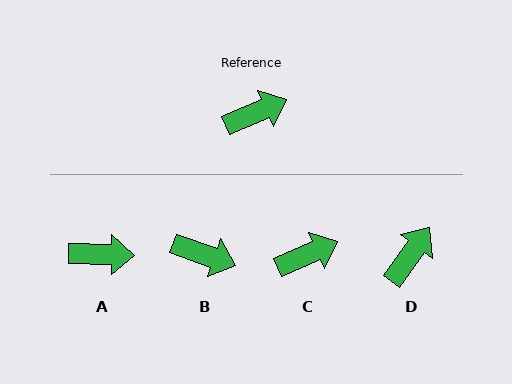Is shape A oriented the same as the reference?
No, it is off by about 25 degrees.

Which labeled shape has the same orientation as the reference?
C.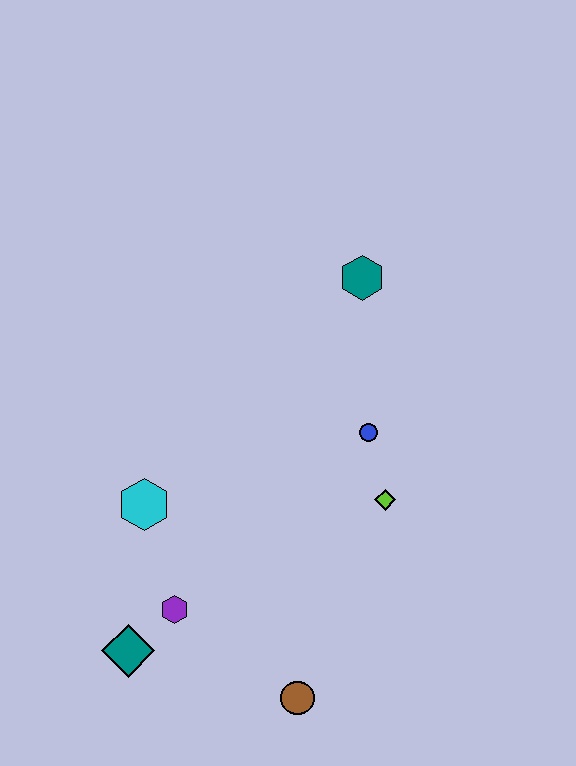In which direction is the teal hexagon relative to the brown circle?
The teal hexagon is above the brown circle.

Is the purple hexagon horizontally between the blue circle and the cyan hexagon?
Yes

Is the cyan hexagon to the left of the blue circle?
Yes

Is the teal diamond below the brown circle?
No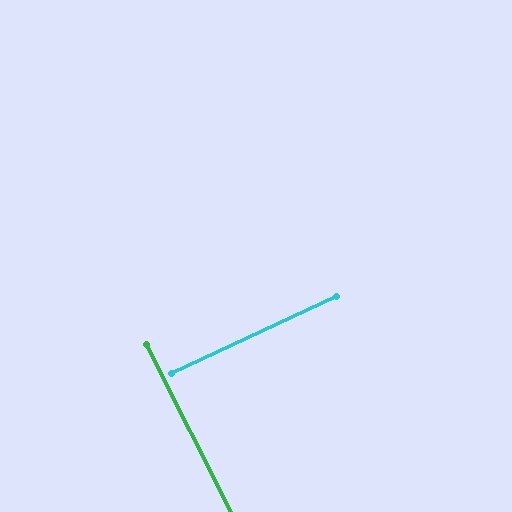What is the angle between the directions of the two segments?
Approximately 88 degrees.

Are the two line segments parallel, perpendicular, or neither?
Perpendicular — they meet at approximately 88°.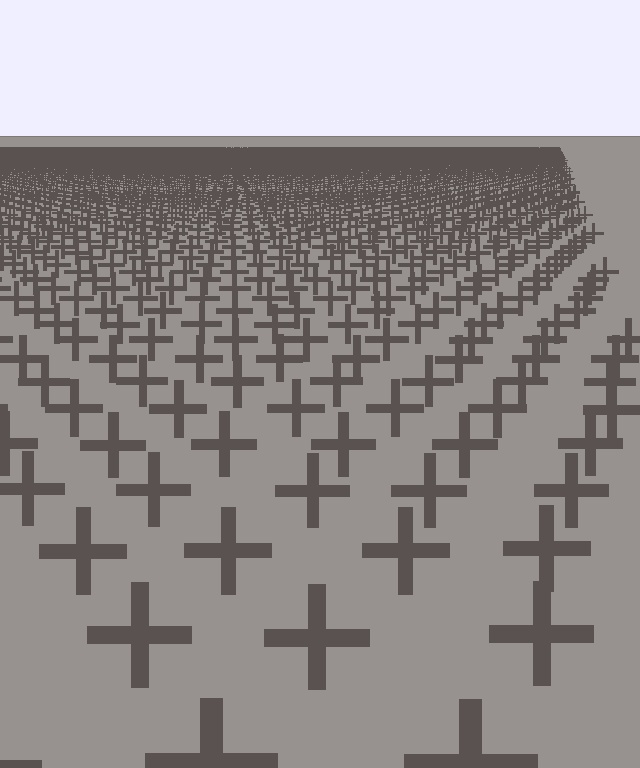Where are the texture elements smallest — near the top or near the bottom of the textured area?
Near the top.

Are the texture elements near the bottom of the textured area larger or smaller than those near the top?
Larger. Near the bottom, elements are closer to the viewer and appear at a bigger on-screen size.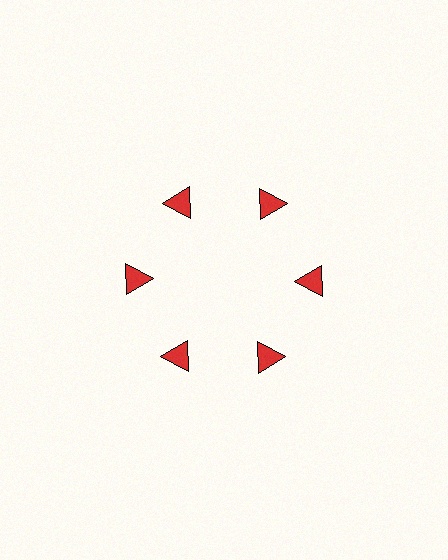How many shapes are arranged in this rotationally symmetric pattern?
There are 6 shapes, arranged in 6 groups of 1.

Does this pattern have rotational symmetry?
Yes, this pattern has 6-fold rotational symmetry. It looks the same after rotating 60 degrees around the center.